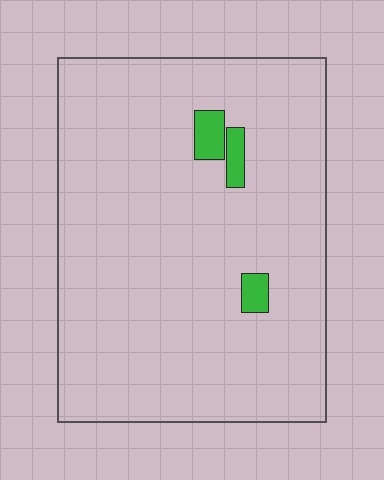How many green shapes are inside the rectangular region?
3.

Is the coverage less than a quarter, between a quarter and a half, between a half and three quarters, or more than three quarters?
Less than a quarter.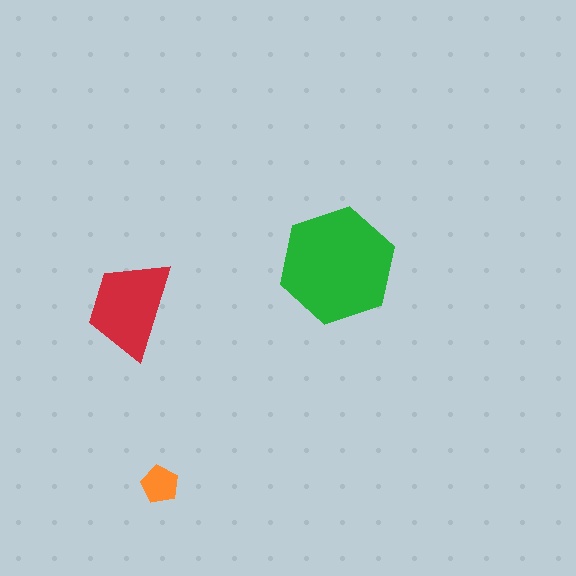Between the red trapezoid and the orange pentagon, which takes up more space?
The red trapezoid.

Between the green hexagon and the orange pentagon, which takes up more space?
The green hexagon.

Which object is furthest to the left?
The red trapezoid is leftmost.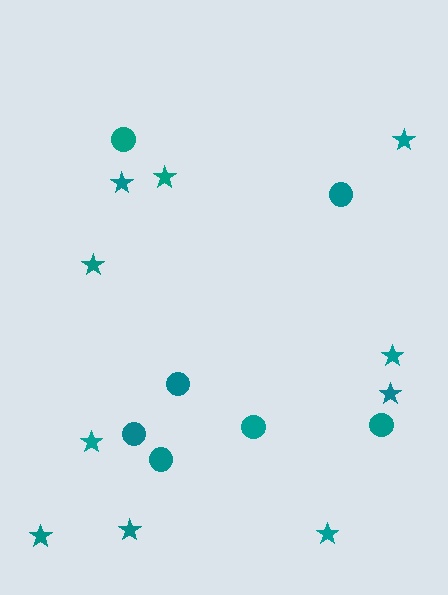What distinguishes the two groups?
There are 2 groups: one group of stars (10) and one group of circles (7).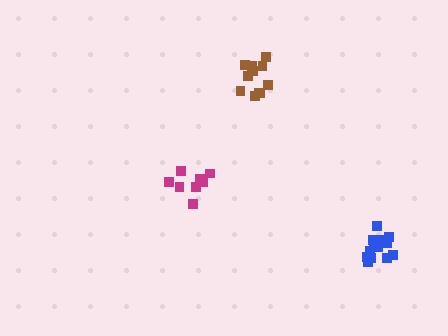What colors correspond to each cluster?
The clusters are colored: brown, magenta, blue.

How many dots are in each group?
Group 1: 11 dots, Group 2: 8 dots, Group 3: 13 dots (32 total).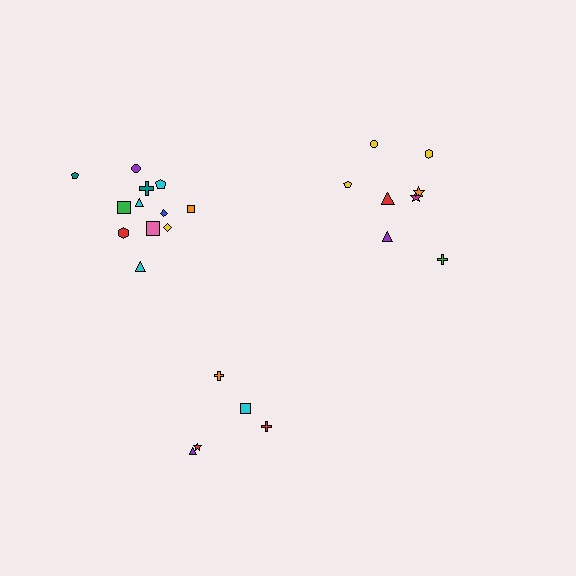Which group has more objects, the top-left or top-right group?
The top-left group.